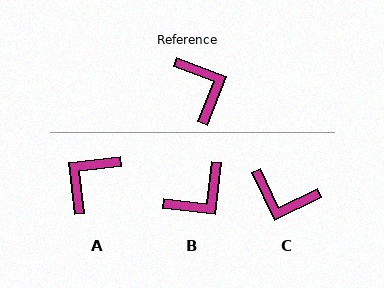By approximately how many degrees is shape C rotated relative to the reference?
Approximately 134 degrees clockwise.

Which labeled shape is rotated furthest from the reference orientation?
C, about 134 degrees away.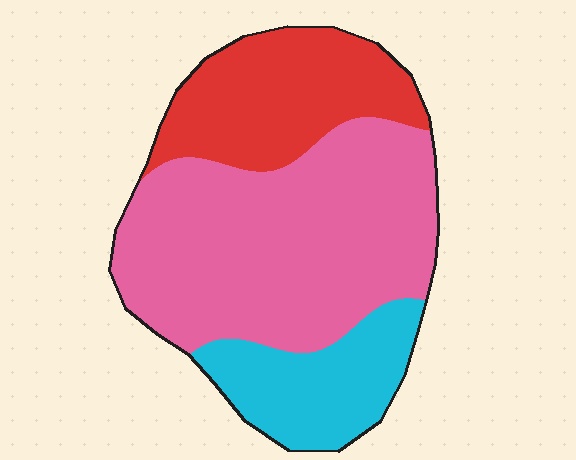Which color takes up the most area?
Pink, at roughly 55%.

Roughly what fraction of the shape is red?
Red takes up between a sixth and a third of the shape.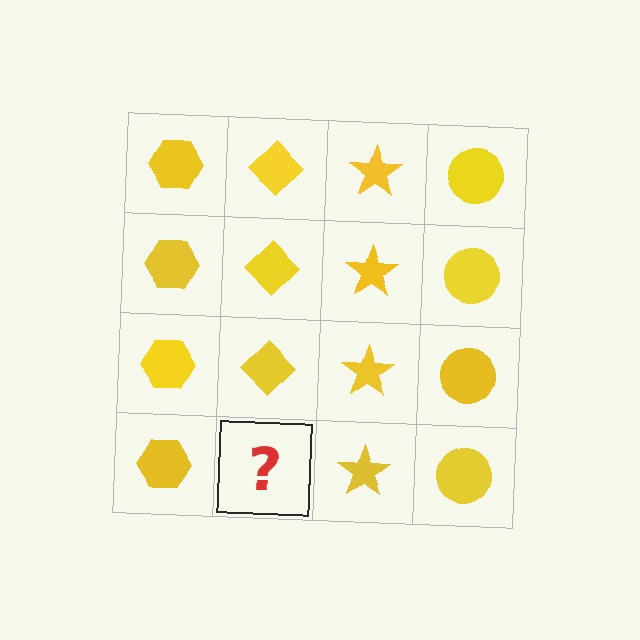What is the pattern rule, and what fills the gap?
The rule is that each column has a consistent shape. The gap should be filled with a yellow diamond.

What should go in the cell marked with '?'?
The missing cell should contain a yellow diamond.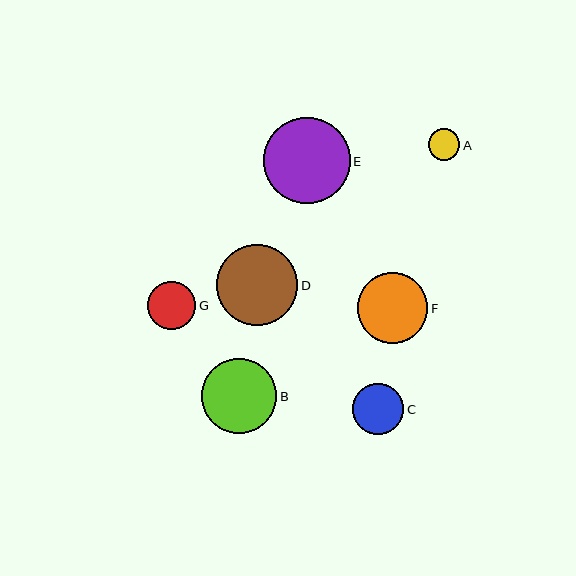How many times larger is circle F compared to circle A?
Circle F is approximately 2.2 times the size of circle A.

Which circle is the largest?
Circle E is the largest with a size of approximately 87 pixels.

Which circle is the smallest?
Circle A is the smallest with a size of approximately 32 pixels.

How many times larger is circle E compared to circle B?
Circle E is approximately 1.2 times the size of circle B.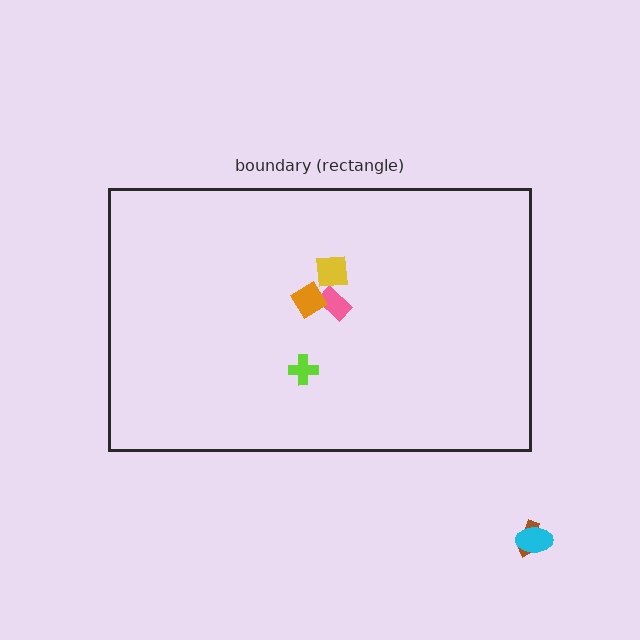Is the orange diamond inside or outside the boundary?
Inside.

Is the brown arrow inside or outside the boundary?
Outside.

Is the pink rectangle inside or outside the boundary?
Inside.